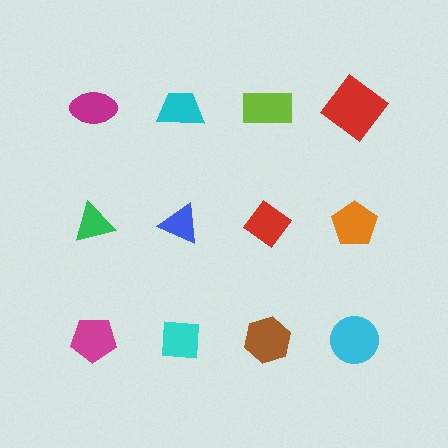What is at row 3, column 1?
A magenta pentagon.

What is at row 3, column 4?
A cyan circle.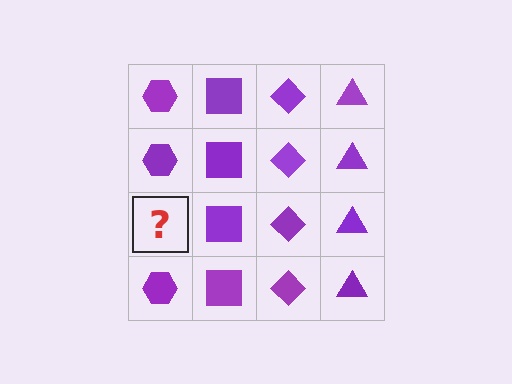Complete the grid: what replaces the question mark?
The question mark should be replaced with a purple hexagon.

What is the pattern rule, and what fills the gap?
The rule is that each column has a consistent shape. The gap should be filled with a purple hexagon.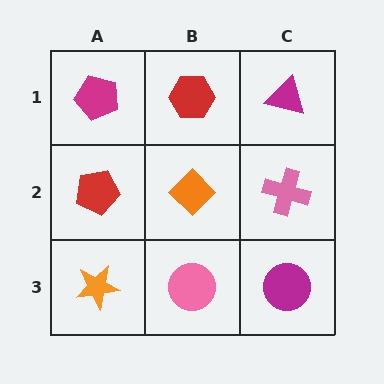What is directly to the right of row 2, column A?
An orange diamond.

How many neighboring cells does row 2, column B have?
4.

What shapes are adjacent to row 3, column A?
A red pentagon (row 2, column A), a pink circle (row 3, column B).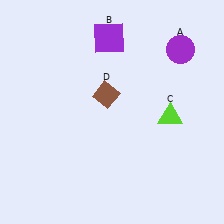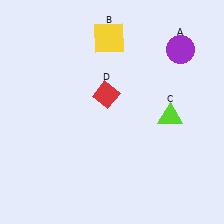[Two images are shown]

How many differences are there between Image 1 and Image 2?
There are 2 differences between the two images.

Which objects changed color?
B changed from purple to yellow. D changed from brown to red.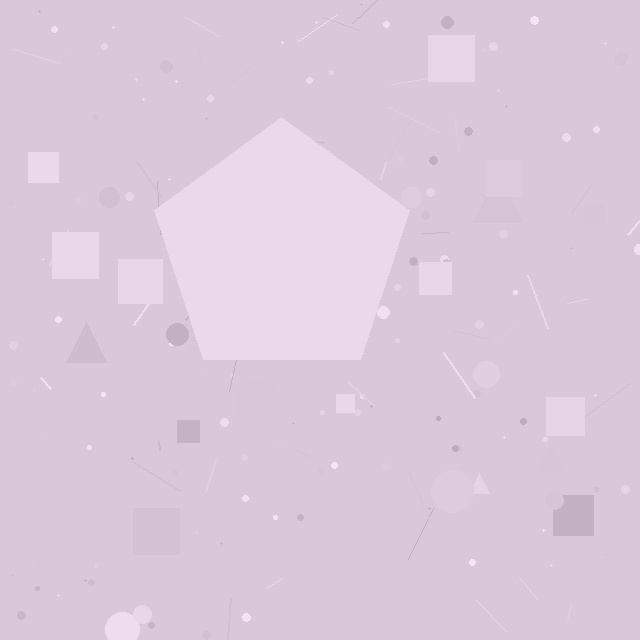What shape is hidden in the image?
A pentagon is hidden in the image.